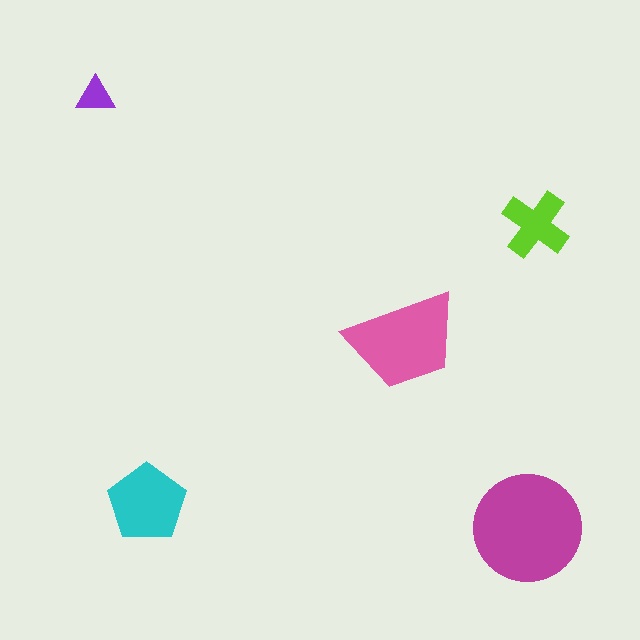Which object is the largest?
The magenta circle.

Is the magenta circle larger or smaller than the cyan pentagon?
Larger.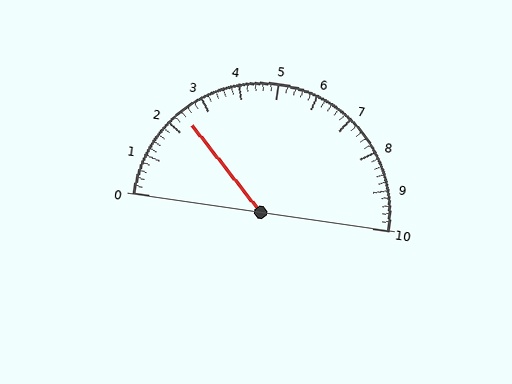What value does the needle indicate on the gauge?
The needle indicates approximately 2.4.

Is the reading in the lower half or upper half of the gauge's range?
The reading is in the lower half of the range (0 to 10).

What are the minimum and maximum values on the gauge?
The gauge ranges from 0 to 10.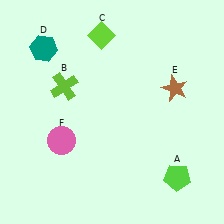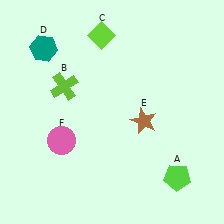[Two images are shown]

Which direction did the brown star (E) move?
The brown star (E) moved down.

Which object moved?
The brown star (E) moved down.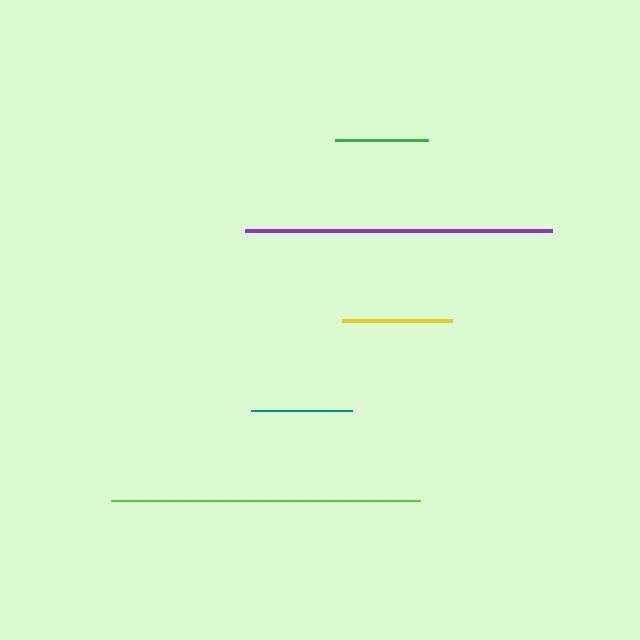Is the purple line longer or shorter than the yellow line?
The purple line is longer than the yellow line.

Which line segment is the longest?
The lime line is the longest at approximately 310 pixels.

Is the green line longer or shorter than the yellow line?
The yellow line is longer than the green line.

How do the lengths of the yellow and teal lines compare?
The yellow and teal lines are approximately the same length.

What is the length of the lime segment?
The lime segment is approximately 310 pixels long.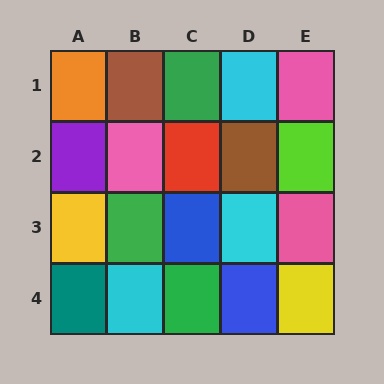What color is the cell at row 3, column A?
Yellow.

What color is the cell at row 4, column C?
Green.